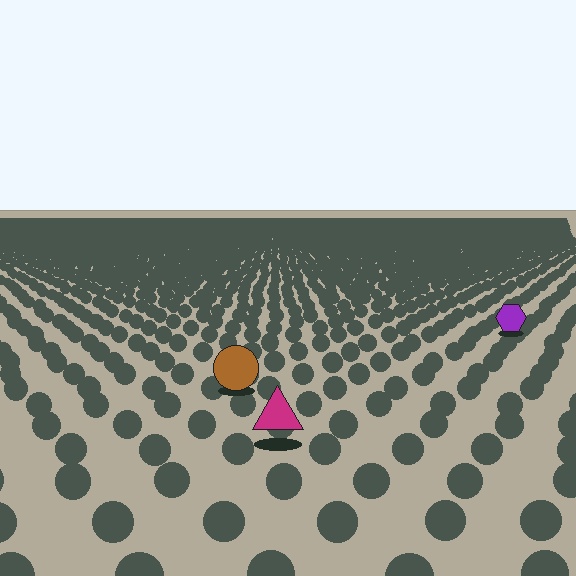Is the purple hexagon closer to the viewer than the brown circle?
No. The brown circle is closer — you can tell from the texture gradient: the ground texture is coarser near it.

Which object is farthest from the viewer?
The purple hexagon is farthest from the viewer. It appears smaller and the ground texture around it is denser.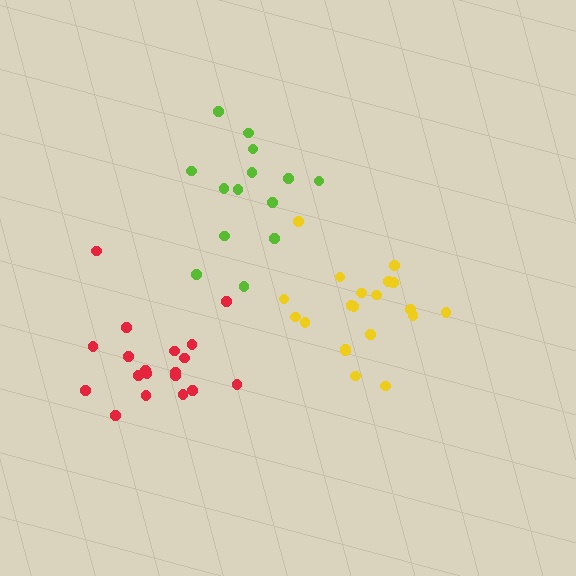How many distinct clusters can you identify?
There are 3 distinct clusters.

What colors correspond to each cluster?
The clusters are colored: lime, yellow, red.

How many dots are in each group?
Group 1: 14 dots, Group 2: 20 dots, Group 3: 19 dots (53 total).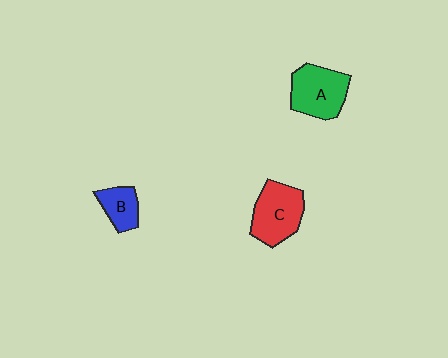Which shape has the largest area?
Shape C (red).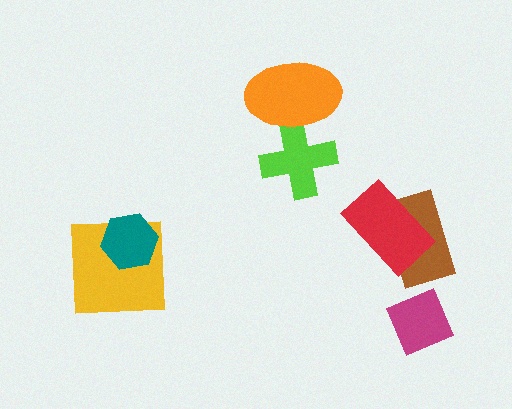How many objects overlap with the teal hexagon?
1 object overlaps with the teal hexagon.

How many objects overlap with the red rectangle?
1 object overlaps with the red rectangle.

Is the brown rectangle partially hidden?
Yes, it is partially covered by another shape.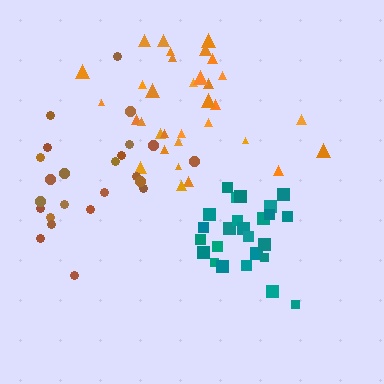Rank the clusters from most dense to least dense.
teal, orange, brown.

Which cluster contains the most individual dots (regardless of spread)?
Orange (33).